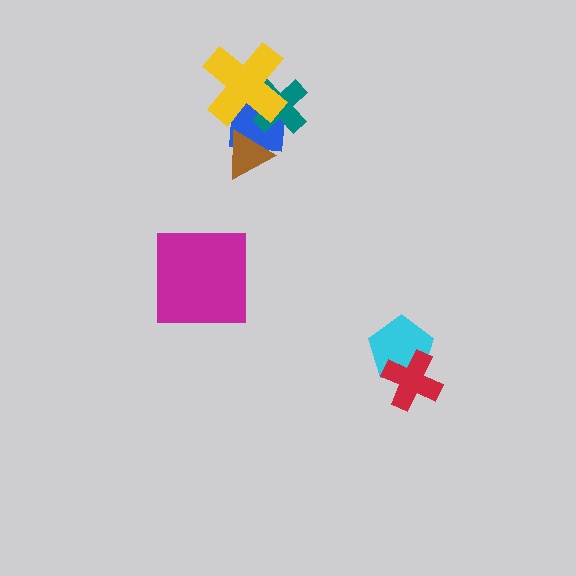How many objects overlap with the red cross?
1 object overlaps with the red cross.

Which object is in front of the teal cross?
The yellow cross is in front of the teal cross.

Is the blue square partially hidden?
Yes, it is partially covered by another shape.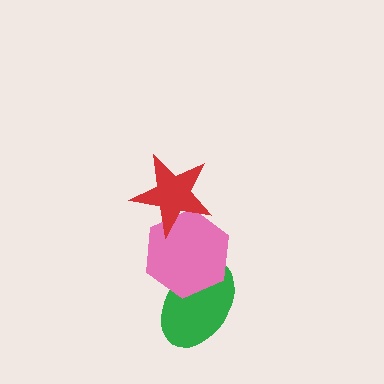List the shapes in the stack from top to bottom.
From top to bottom: the red star, the pink hexagon, the green ellipse.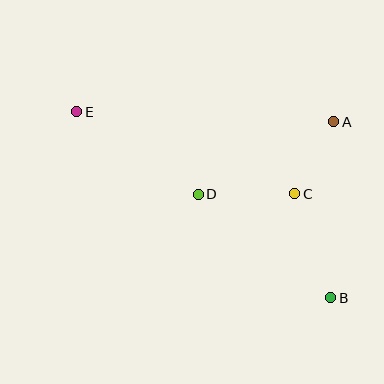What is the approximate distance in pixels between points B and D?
The distance between B and D is approximately 168 pixels.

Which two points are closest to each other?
Points A and C are closest to each other.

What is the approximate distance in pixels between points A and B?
The distance between A and B is approximately 176 pixels.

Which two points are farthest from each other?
Points B and E are farthest from each other.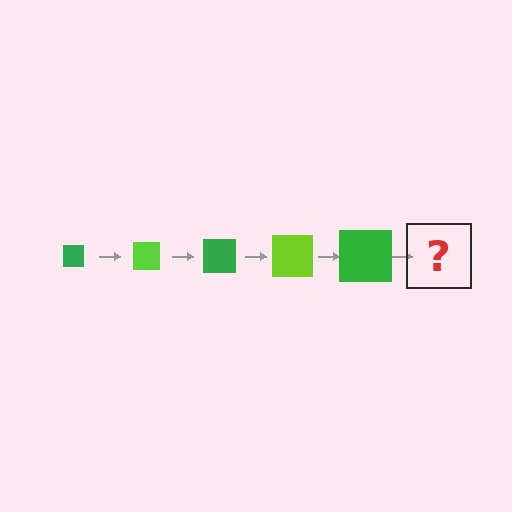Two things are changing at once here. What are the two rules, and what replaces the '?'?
The two rules are that the square grows larger each step and the color cycles through green and lime. The '?' should be a lime square, larger than the previous one.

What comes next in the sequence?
The next element should be a lime square, larger than the previous one.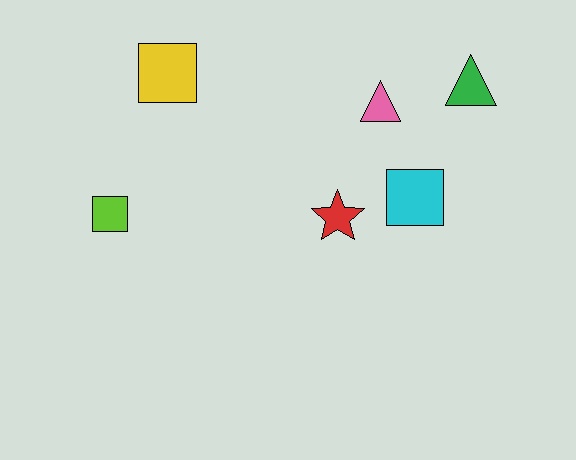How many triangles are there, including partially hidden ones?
There are 2 triangles.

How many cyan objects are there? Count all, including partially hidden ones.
There is 1 cyan object.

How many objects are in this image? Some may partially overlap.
There are 6 objects.